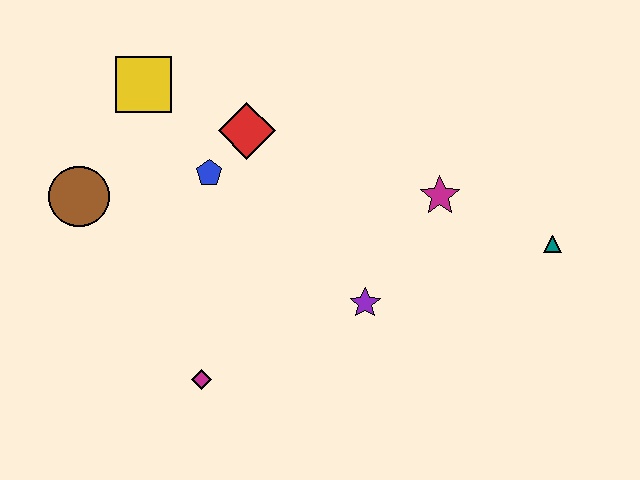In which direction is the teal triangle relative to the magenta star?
The teal triangle is to the right of the magenta star.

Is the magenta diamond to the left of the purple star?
Yes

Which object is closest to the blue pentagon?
The red diamond is closest to the blue pentagon.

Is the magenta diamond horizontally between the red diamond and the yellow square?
Yes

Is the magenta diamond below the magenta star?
Yes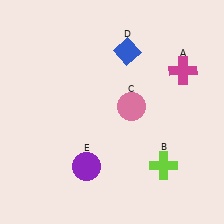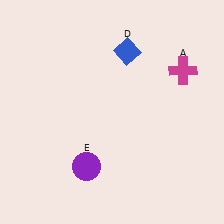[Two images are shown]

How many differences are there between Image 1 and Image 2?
There are 2 differences between the two images.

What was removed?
The lime cross (B), the pink circle (C) were removed in Image 2.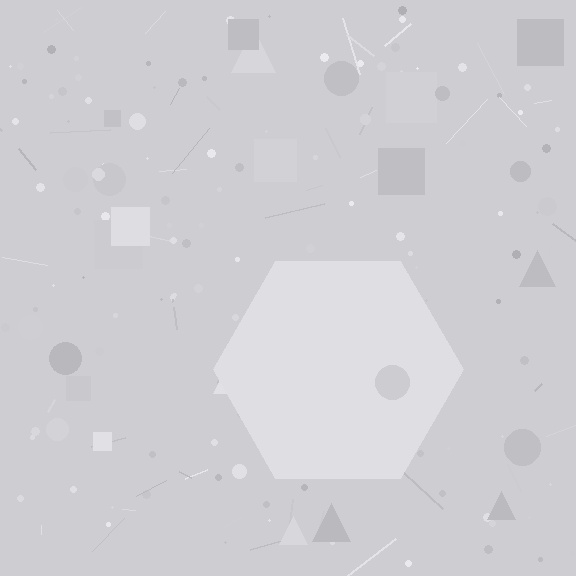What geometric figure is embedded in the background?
A hexagon is embedded in the background.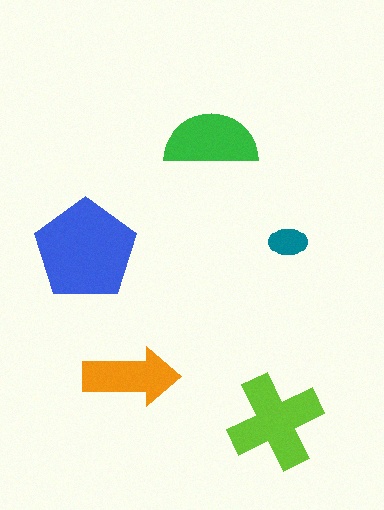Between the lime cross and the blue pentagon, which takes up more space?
The blue pentagon.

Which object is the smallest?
The teal ellipse.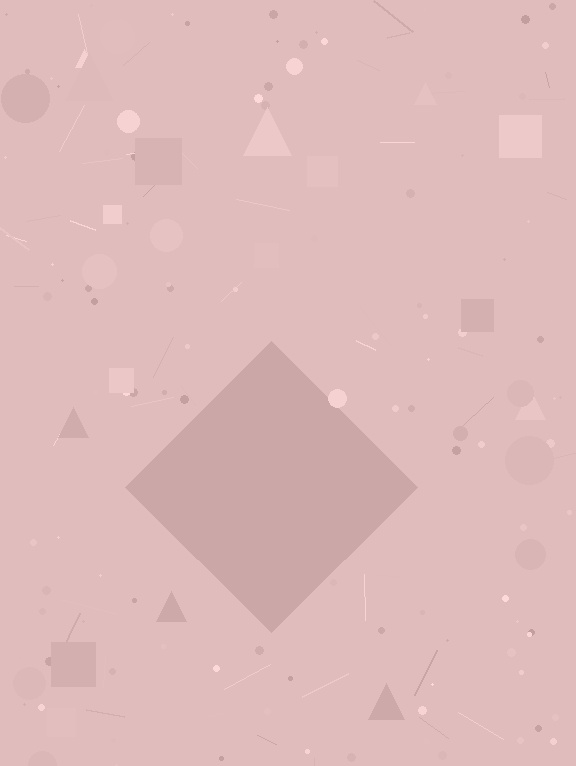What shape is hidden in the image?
A diamond is hidden in the image.